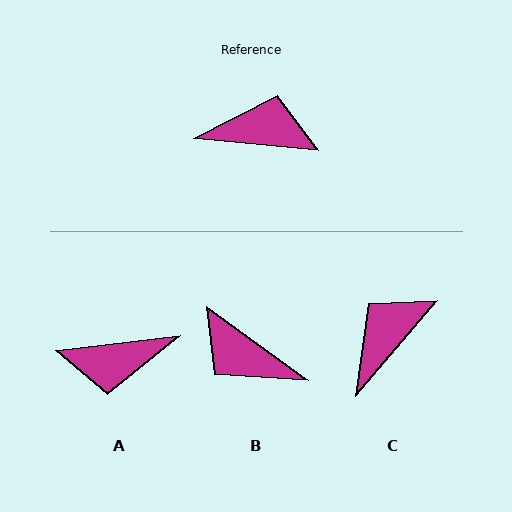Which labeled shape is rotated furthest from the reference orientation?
A, about 168 degrees away.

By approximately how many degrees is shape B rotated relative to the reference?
Approximately 149 degrees counter-clockwise.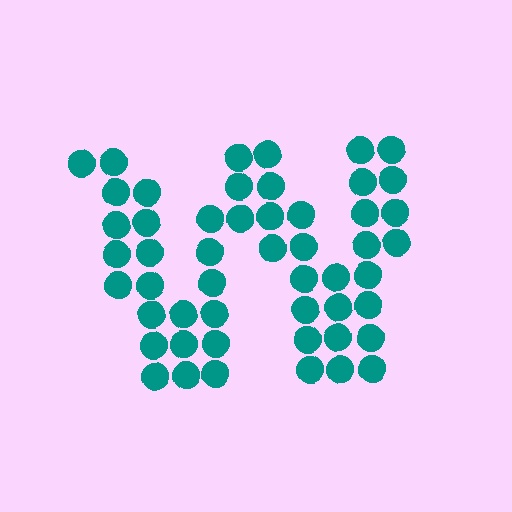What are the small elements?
The small elements are circles.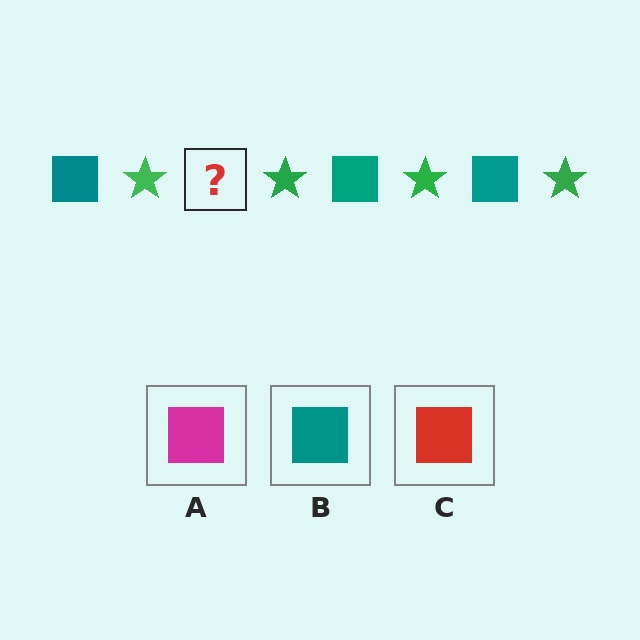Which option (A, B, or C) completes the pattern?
B.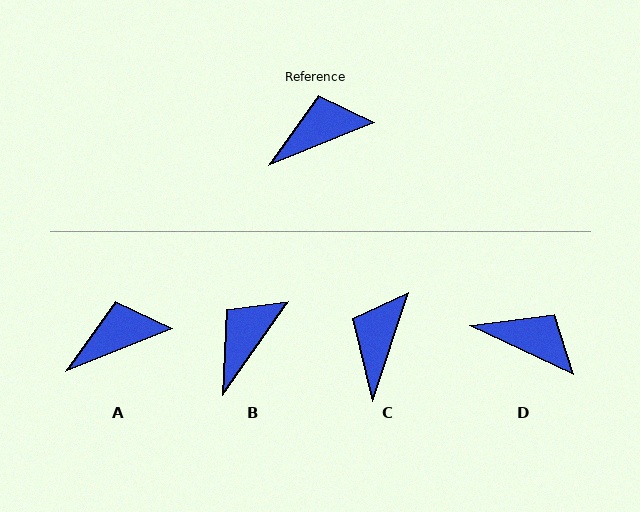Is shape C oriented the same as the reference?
No, it is off by about 50 degrees.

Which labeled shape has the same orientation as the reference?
A.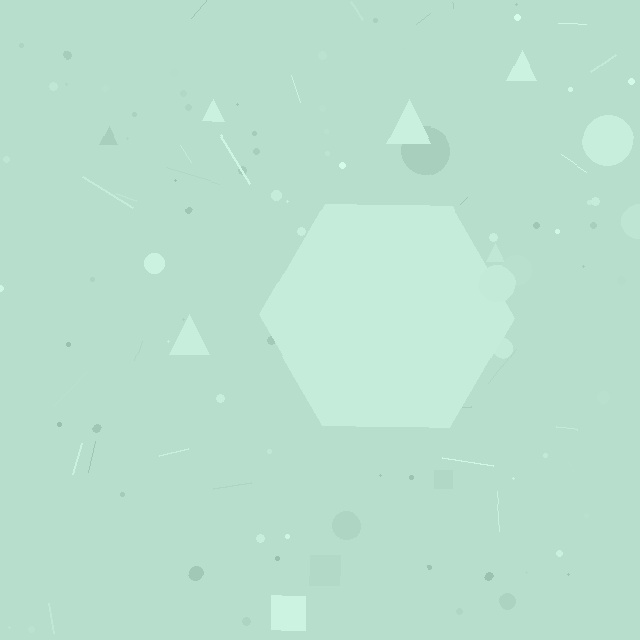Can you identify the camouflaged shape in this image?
The camouflaged shape is a hexagon.